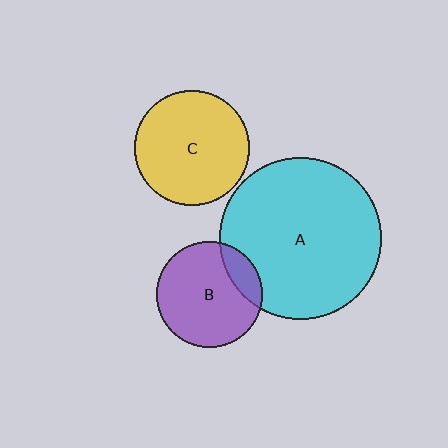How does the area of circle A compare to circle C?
Approximately 2.0 times.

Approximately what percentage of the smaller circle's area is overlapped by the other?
Approximately 15%.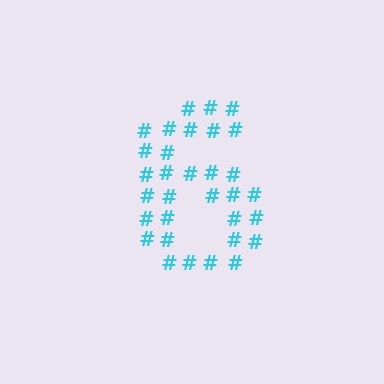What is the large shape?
The large shape is the digit 6.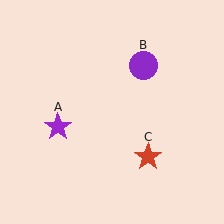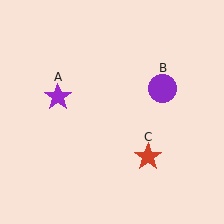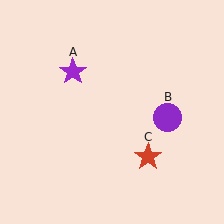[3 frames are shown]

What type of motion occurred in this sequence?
The purple star (object A), purple circle (object B) rotated clockwise around the center of the scene.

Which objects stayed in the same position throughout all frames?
Red star (object C) remained stationary.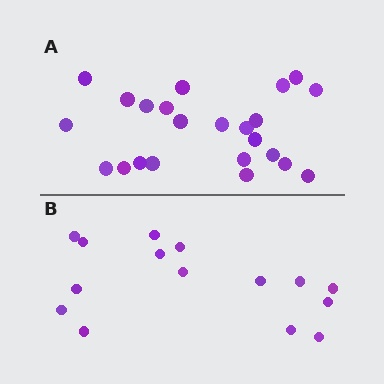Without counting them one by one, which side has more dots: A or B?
Region A (the top region) has more dots.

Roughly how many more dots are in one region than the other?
Region A has roughly 8 or so more dots than region B.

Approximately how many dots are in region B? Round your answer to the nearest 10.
About 20 dots. (The exact count is 15, which rounds to 20.)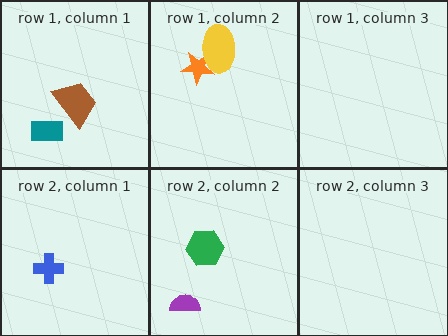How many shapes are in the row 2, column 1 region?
1.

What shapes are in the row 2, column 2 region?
The green hexagon, the purple semicircle.